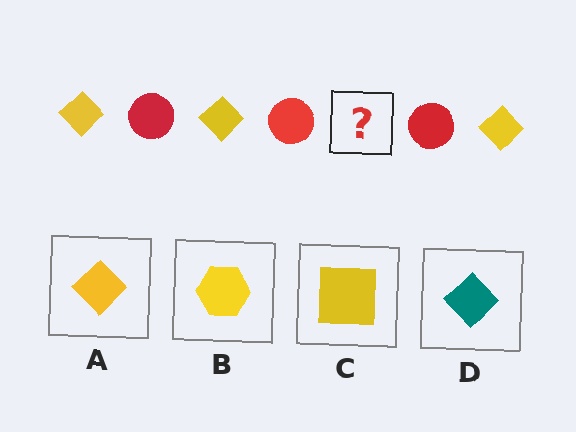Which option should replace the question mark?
Option A.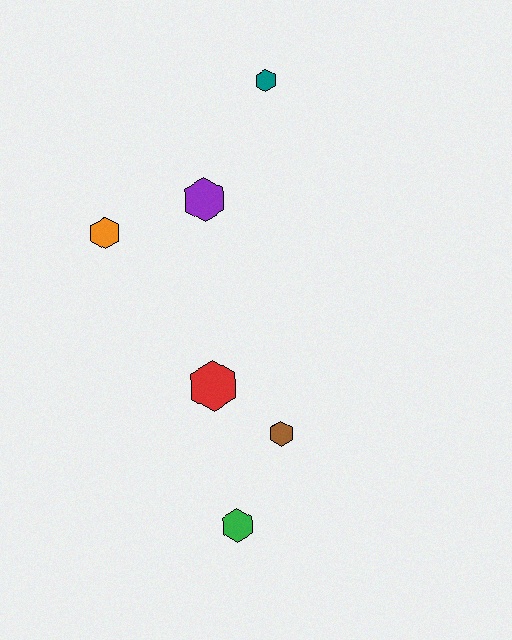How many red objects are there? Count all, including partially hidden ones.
There is 1 red object.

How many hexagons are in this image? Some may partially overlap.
There are 6 hexagons.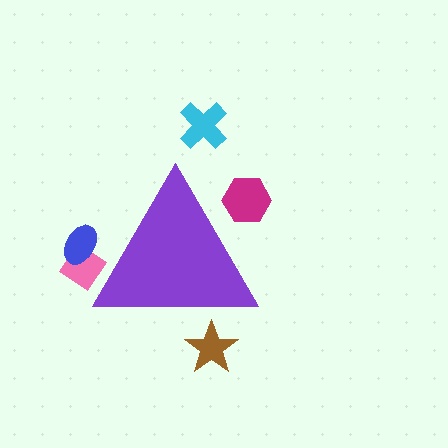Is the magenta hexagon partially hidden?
Yes, the magenta hexagon is partially hidden behind the purple triangle.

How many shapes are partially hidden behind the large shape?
4 shapes are partially hidden.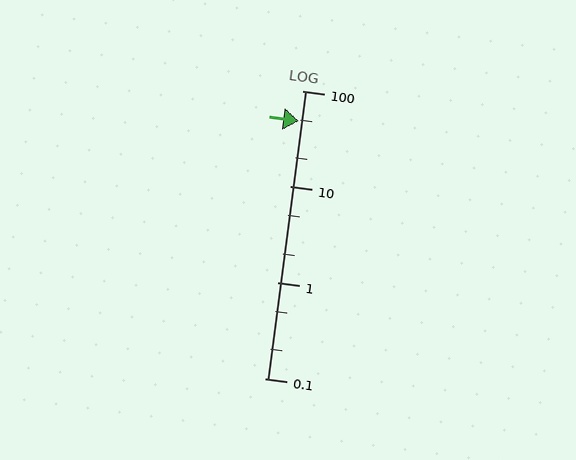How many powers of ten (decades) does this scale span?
The scale spans 3 decades, from 0.1 to 100.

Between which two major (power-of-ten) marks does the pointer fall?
The pointer is between 10 and 100.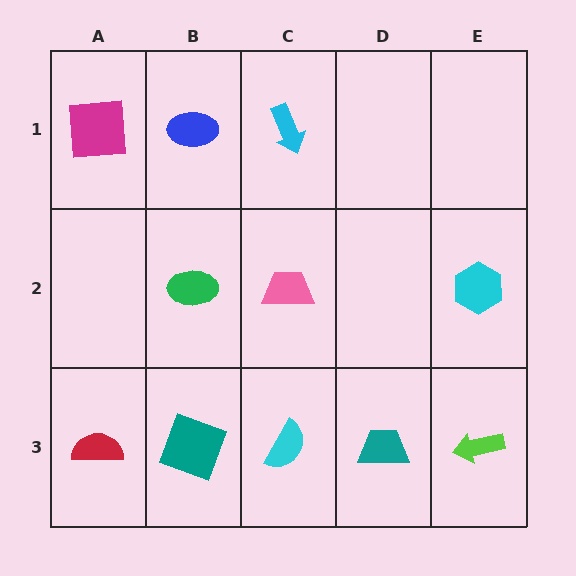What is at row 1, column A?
A magenta square.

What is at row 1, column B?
A blue ellipse.